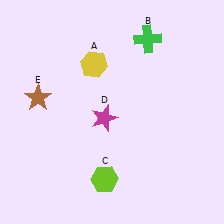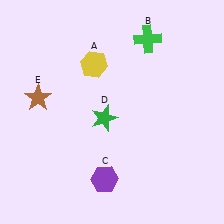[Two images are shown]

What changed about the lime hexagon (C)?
In Image 1, C is lime. In Image 2, it changed to purple.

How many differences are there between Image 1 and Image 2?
There are 2 differences between the two images.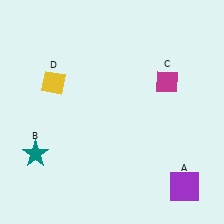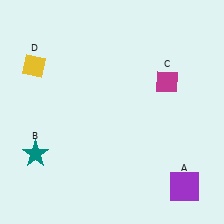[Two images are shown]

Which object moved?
The yellow diamond (D) moved left.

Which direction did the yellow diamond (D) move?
The yellow diamond (D) moved left.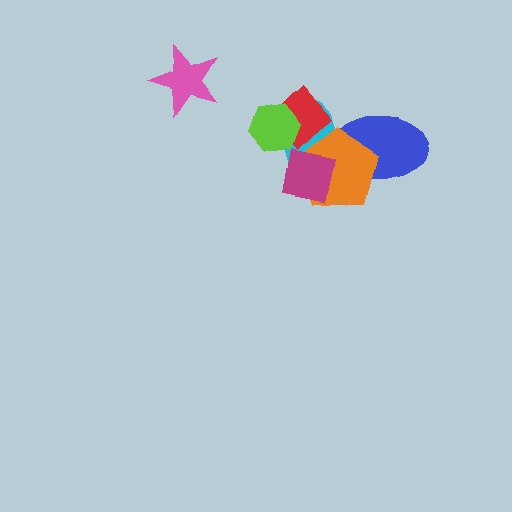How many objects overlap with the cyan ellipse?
5 objects overlap with the cyan ellipse.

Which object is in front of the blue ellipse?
The orange pentagon is in front of the blue ellipse.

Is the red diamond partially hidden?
Yes, it is partially covered by another shape.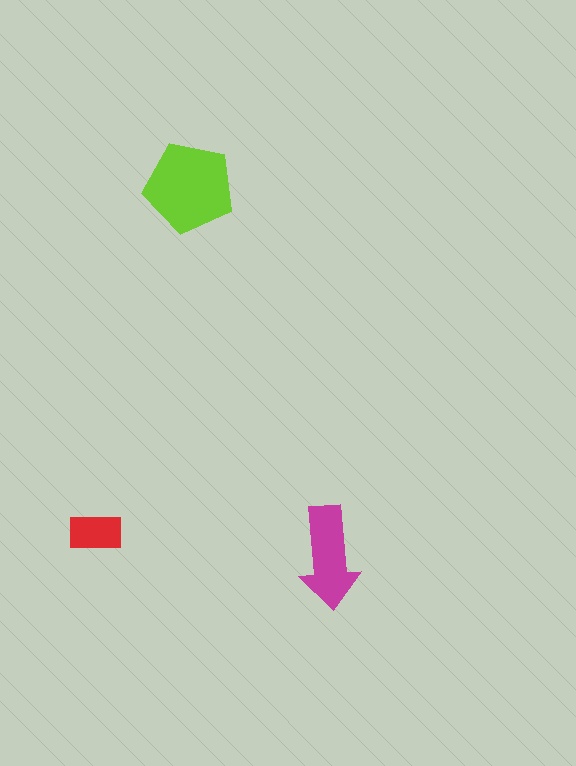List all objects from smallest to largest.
The red rectangle, the magenta arrow, the lime pentagon.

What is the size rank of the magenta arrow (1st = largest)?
2nd.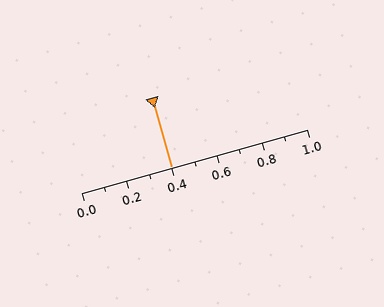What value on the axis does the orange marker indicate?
The marker indicates approximately 0.4.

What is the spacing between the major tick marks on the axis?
The major ticks are spaced 0.2 apart.